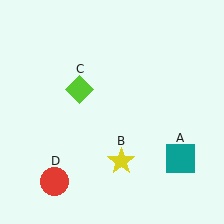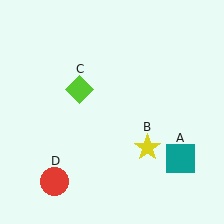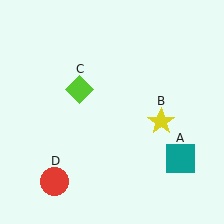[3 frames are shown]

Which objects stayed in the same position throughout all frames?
Teal square (object A) and lime diamond (object C) and red circle (object D) remained stationary.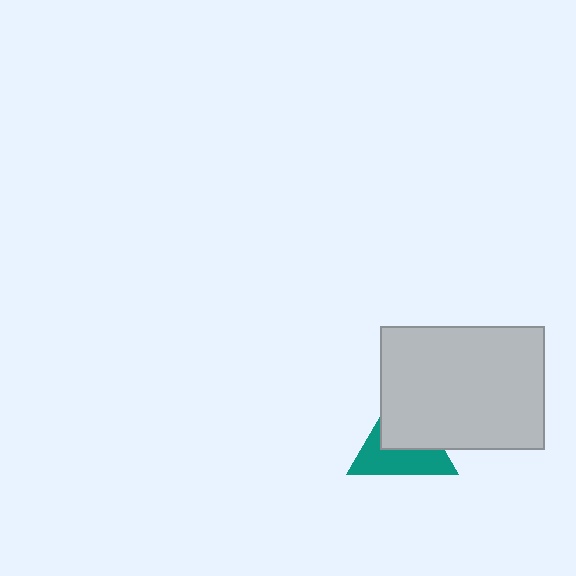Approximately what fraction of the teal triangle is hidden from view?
Roughly 48% of the teal triangle is hidden behind the light gray rectangle.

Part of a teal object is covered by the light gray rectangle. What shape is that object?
It is a triangle.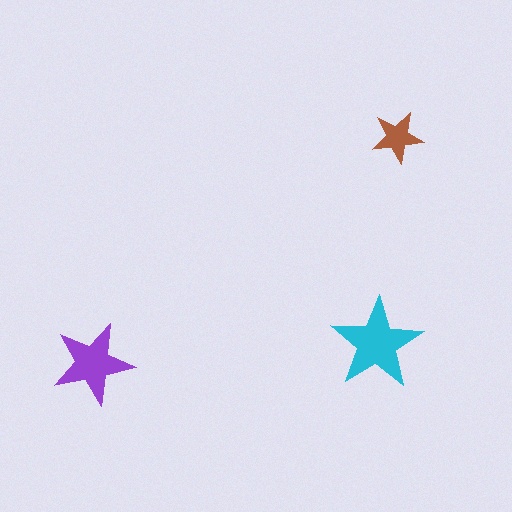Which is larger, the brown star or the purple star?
The purple one.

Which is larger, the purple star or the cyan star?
The cyan one.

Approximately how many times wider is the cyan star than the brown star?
About 2 times wider.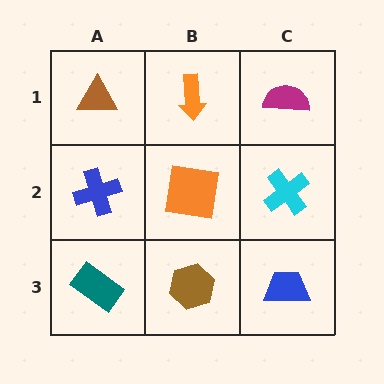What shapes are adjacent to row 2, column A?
A brown triangle (row 1, column A), a teal rectangle (row 3, column A), an orange square (row 2, column B).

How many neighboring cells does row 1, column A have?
2.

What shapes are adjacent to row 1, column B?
An orange square (row 2, column B), a brown triangle (row 1, column A), a magenta semicircle (row 1, column C).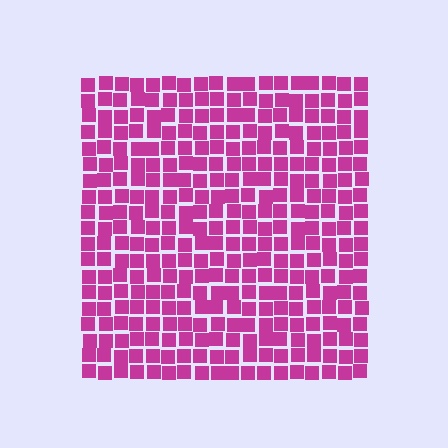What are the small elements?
The small elements are squares.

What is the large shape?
The large shape is a square.